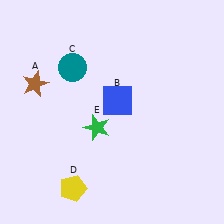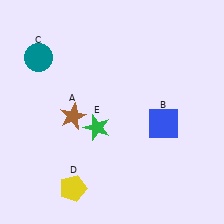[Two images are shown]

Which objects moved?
The objects that moved are: the brown star (A), the blue square (B), the teal circle (C).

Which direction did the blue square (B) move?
The blue square (B) moved right.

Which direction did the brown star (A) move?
The brown star (A) moved right.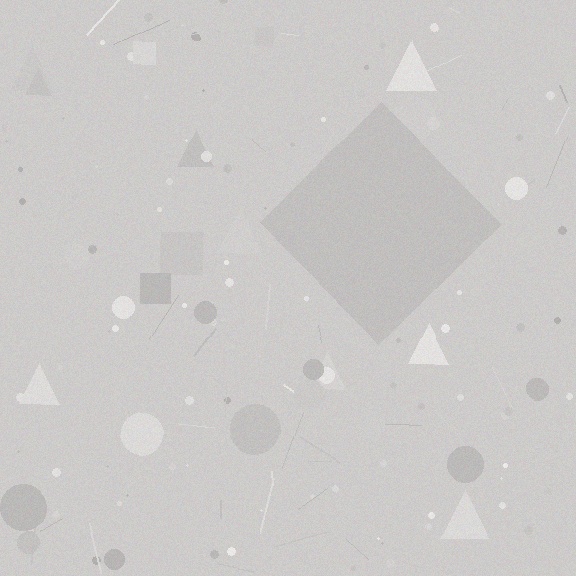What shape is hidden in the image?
A diamond is hidden in the image.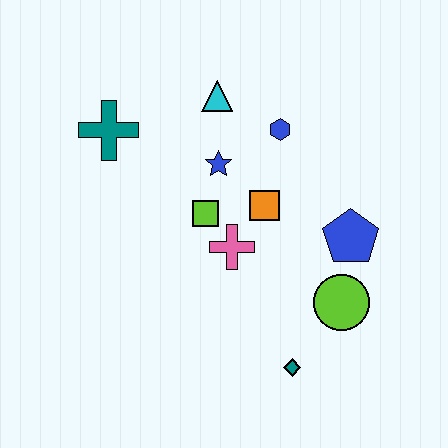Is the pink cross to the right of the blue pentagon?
No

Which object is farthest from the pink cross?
The teal cross is farthest from the pink cross.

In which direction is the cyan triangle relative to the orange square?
The cyan triangle is above the orange square.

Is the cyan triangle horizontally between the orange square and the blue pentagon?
No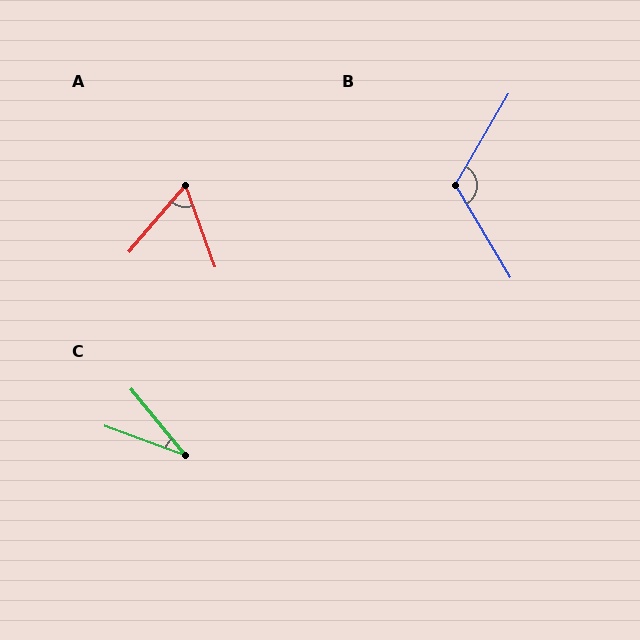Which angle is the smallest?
C, at approximately 31 degrees.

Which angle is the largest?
B, at approximately 119 degrees.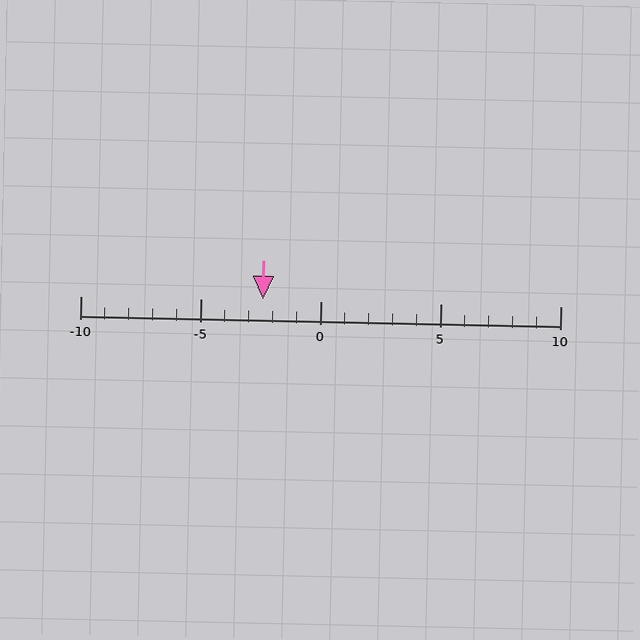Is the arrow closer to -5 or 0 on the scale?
The arrow is closer to 0.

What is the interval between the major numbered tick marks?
The major tick marks are spaced 5 units apart.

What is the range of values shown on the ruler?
The ruler shows values from -10 to 10.